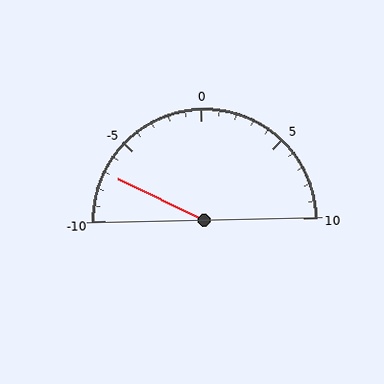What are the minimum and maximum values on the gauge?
The gauge ranges from -10 to 10.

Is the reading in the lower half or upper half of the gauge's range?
The reading is in the lower half of the range (-10 to 10).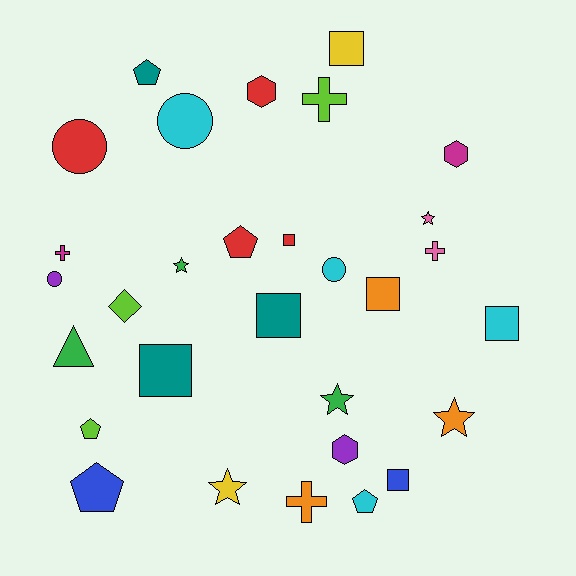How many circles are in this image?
There are 4 circles.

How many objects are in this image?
There are 30 objects.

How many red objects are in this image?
There are 4 red objects.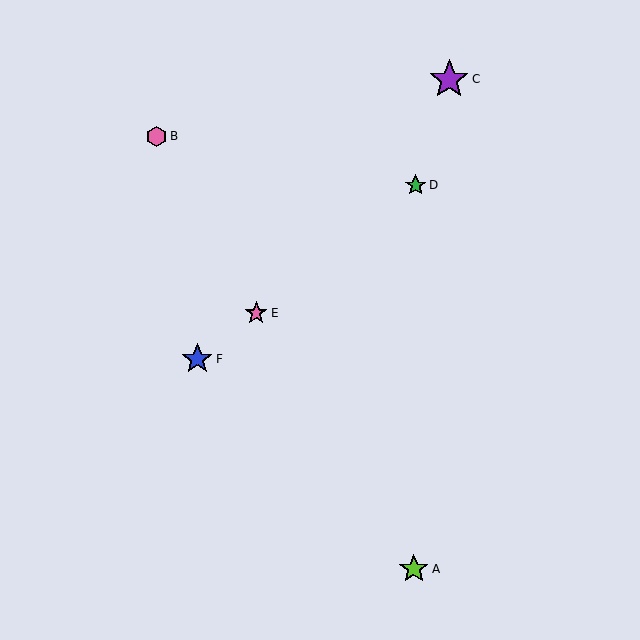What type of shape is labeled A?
Shape A is a lime star.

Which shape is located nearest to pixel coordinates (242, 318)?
The pink star (labeled E) at (256, 313) is nearest to that location.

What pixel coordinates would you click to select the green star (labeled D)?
Click at (416, 185) to select the green star D.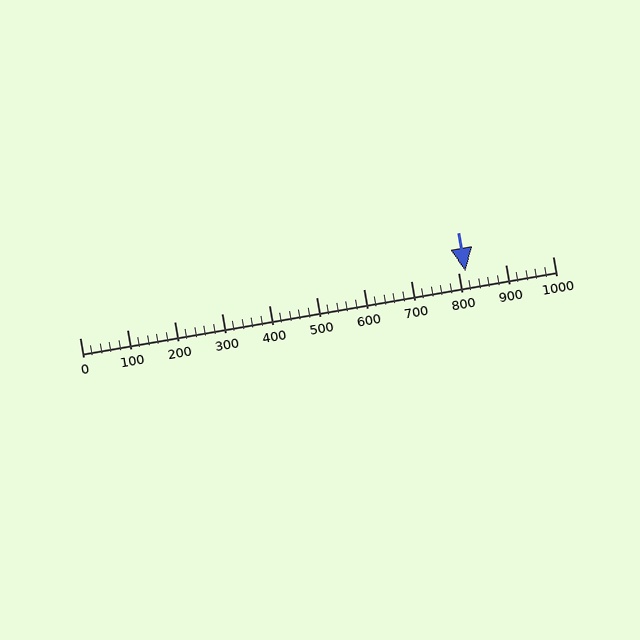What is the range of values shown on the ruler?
The ruler shows values from 0 to 1000.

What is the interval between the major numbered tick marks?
The major tick marks are spaced 100 units apart.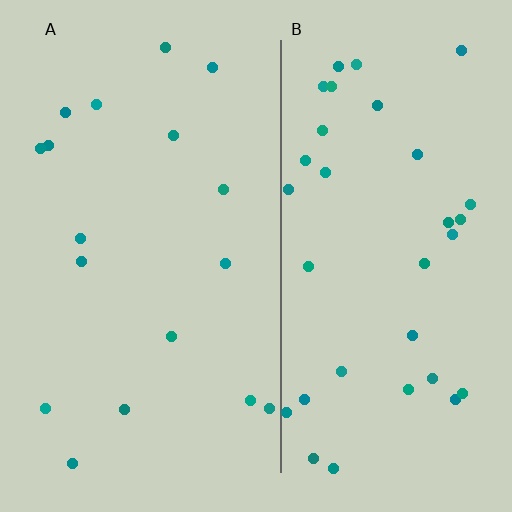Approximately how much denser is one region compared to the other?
Approximately 2.0× — region B over region A.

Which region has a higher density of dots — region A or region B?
B (the right).